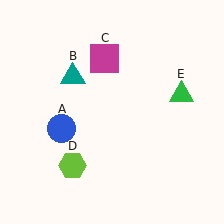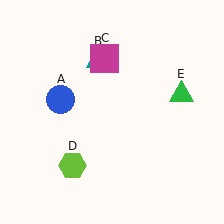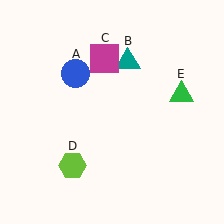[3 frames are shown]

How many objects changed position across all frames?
2 objects changed position: blue circle (object A), teal triangle (object B).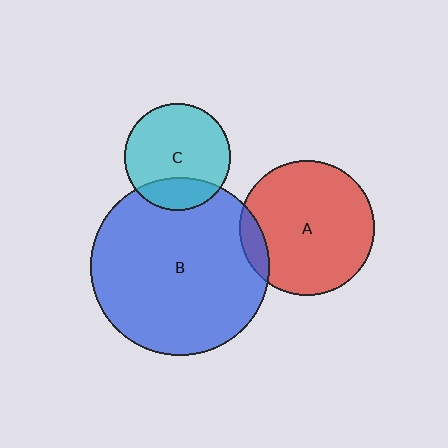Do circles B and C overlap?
Yes.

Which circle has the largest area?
Circle B (blue).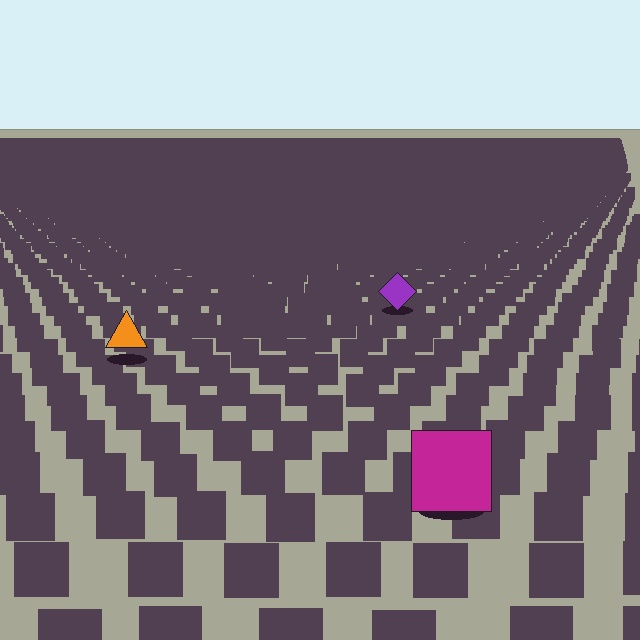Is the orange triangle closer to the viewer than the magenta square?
No. The magenta square is closer — you can tell from the texture gradient: the ground texture is coarser near it.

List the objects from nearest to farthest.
From nearest to farthest: the magenta square, the orange triangle, the purple diamond.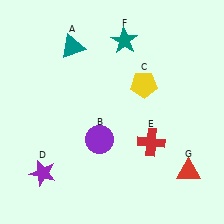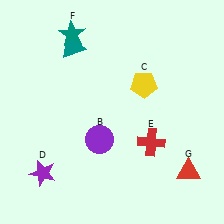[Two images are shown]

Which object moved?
The teal star (F) moved left.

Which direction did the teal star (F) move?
The teal star (F) moved left.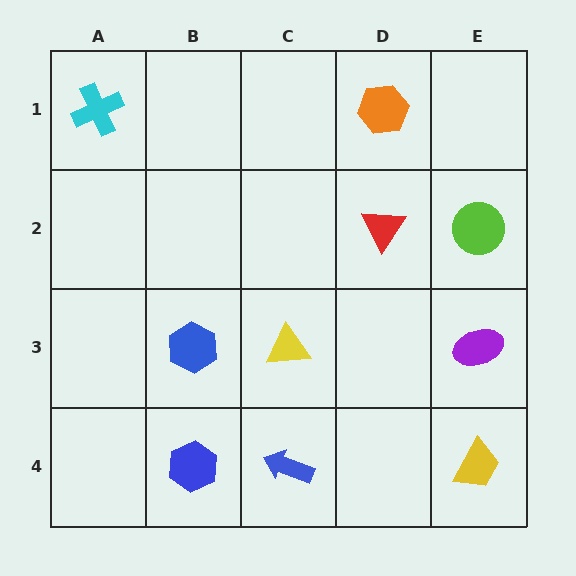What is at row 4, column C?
A blue arrow.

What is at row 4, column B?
A blue hexagon.